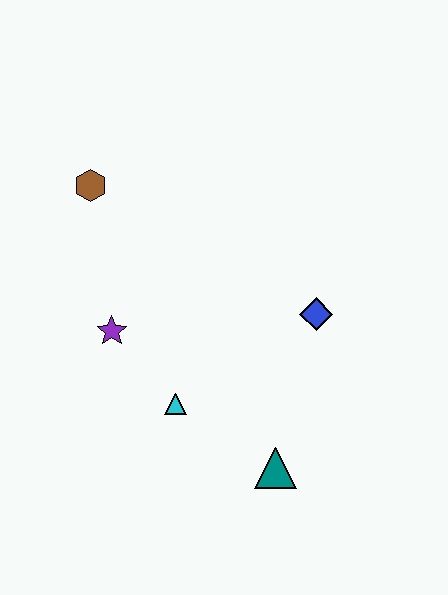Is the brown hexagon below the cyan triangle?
No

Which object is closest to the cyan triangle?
The purple star is closest to the cyan triangle.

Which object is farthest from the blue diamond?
The brown hexagon is farthest from the blue diamond.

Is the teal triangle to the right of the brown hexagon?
Yes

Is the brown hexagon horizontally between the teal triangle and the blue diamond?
No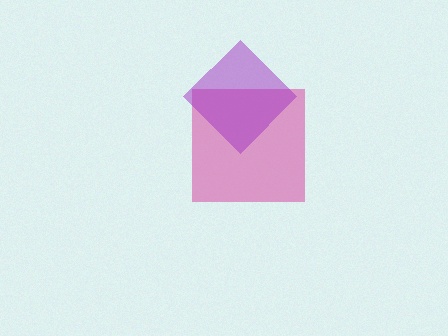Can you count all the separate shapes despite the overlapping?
Yes, there are 2 separate shapes.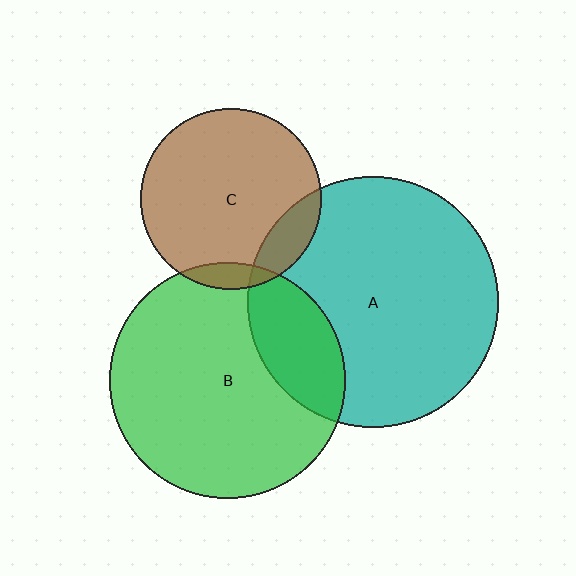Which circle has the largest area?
Circle A (teal).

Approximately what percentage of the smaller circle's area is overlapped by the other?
Approximately 20%.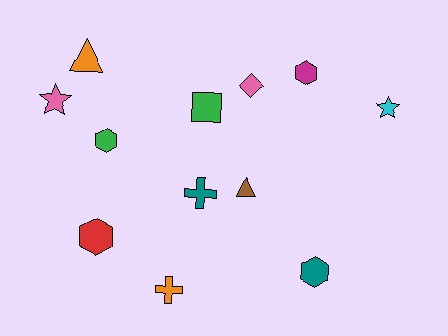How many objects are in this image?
There are 12 objects.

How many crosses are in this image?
There are 2 crosses.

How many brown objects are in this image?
There is 1 brown object.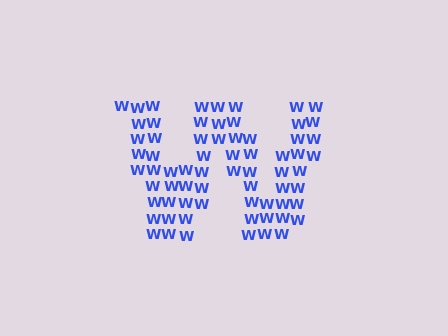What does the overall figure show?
The overall figure shows the letter W.